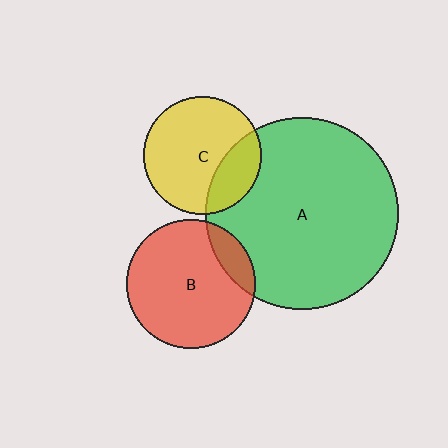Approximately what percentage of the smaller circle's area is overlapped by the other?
Approximately 25%.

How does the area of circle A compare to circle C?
Approximately 2.6 times.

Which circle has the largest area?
Circle A (green).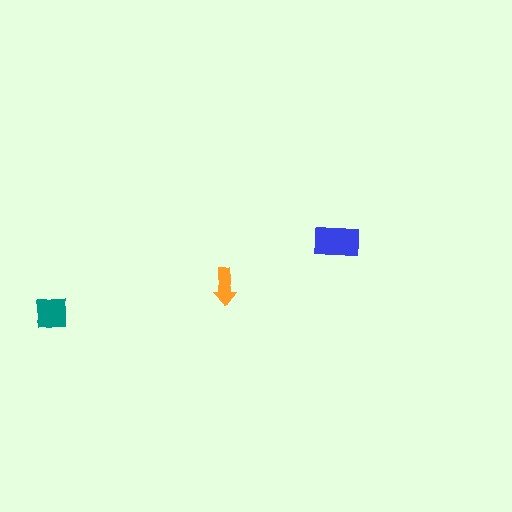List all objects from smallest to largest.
The orange arrow, the teal square, the blue rectangle.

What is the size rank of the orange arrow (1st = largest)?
3rd.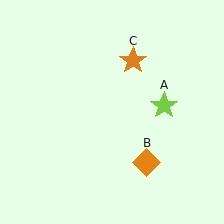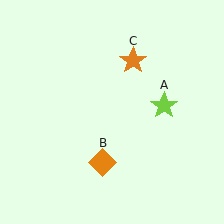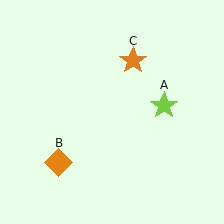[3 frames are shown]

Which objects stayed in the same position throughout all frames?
Lime star (object A) and orange star (object C) remained stationary.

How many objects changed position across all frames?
1 object changed position: orange diamond (object B).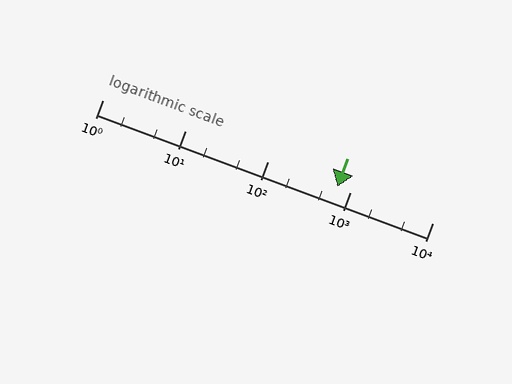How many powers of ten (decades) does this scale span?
The scale spans 4 decades, from 1 to 10000.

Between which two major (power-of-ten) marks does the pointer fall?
The pointer is between 100 and 1000.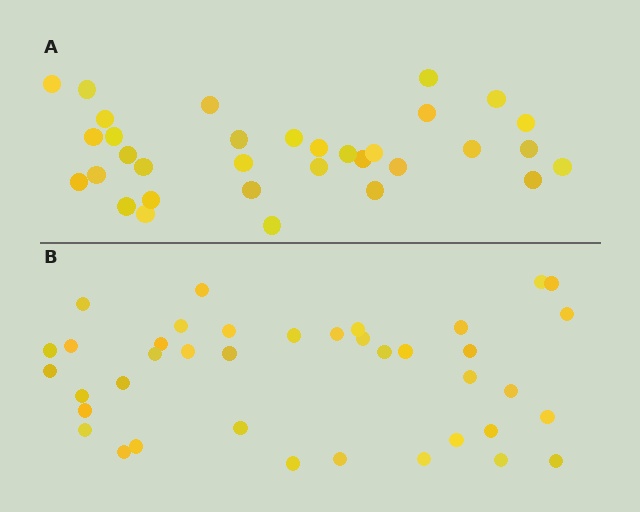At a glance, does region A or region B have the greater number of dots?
Region B (the bottom region) has more dots.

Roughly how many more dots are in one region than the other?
Region B has about 6 more dots than region A.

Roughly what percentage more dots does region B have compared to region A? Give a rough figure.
About 20% more.